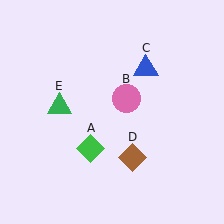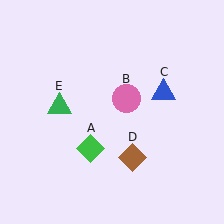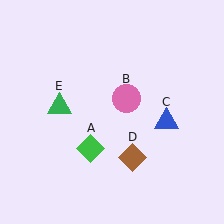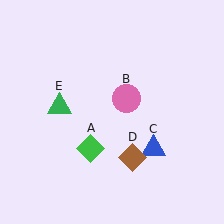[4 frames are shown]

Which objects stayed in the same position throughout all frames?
Green diamond (object A) and pink circle (object B) and brown diamond (object D) and green triangle (object E) remained stationary.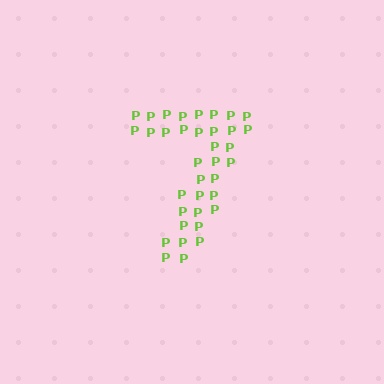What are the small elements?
The small elements are letter P's.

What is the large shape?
The large shape is the digit 7.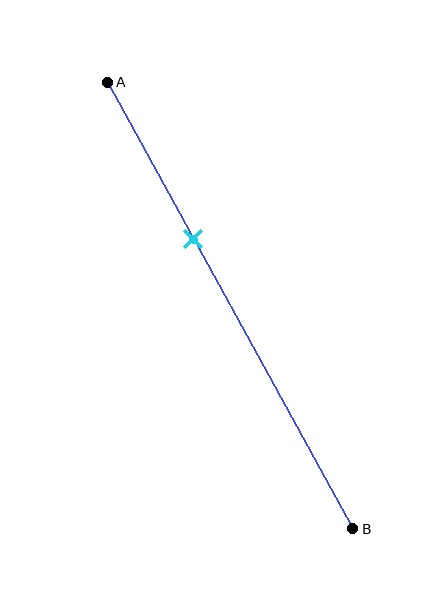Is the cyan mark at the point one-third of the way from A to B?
Yes, the mark is approximately at the one-third point.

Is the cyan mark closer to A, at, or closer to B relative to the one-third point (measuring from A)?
The cyan mark is approximately at the one-third point of segment AB.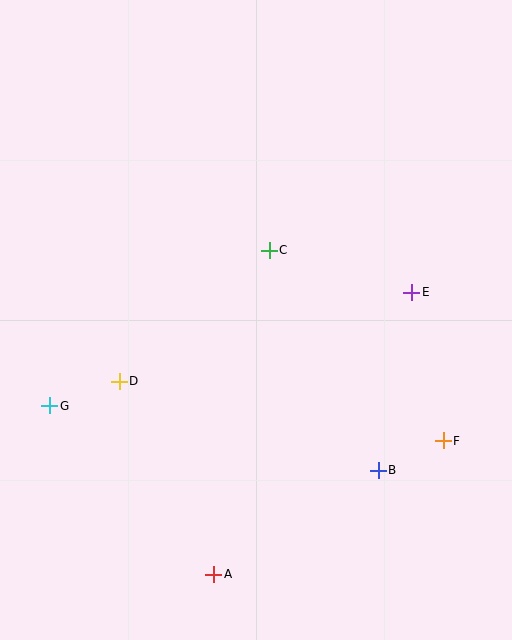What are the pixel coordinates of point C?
Point C is at (269, 250).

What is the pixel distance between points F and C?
The distance between F and C is 258 pixels.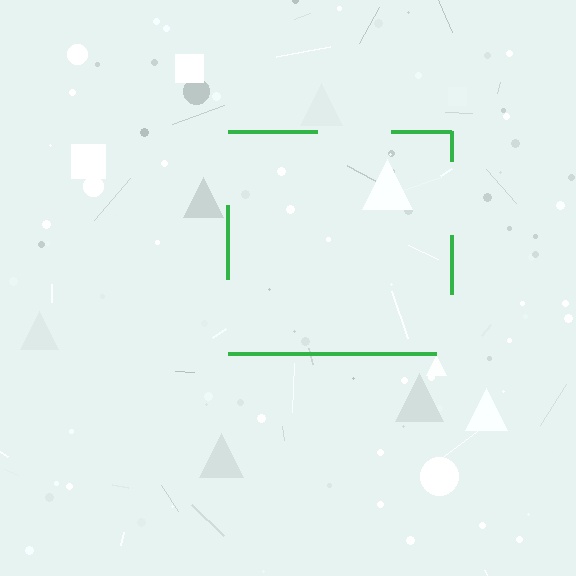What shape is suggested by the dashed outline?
The dashed outline suggests a square.